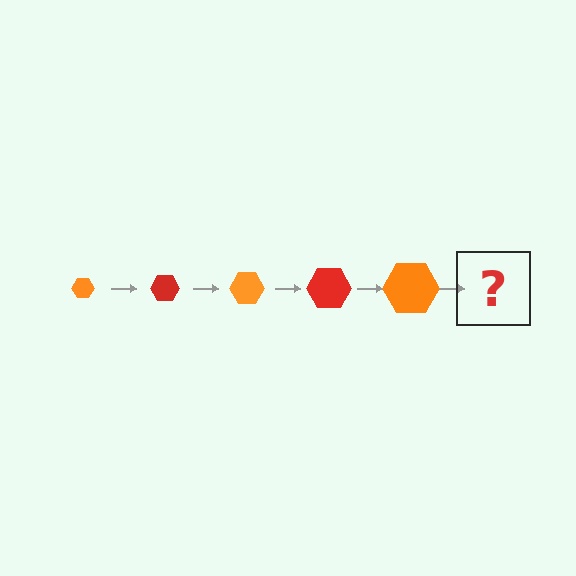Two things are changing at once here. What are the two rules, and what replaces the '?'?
The two rules are that the hexagon grows larger each step and the color cycles through orange and red. The '?' should be a red hexagon, larger than the previous one.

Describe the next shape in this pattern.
It should be a red hexagon, larger than the previous one.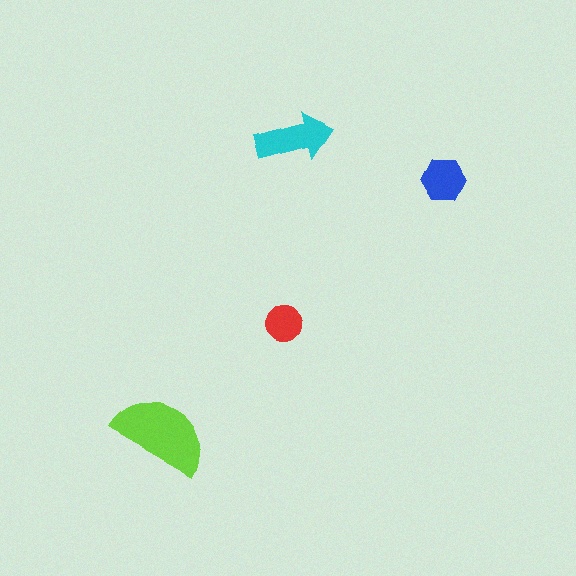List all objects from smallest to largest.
The red circle, the blue hexagon, the cyan arrow, the lime semicircle.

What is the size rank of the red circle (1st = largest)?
4th.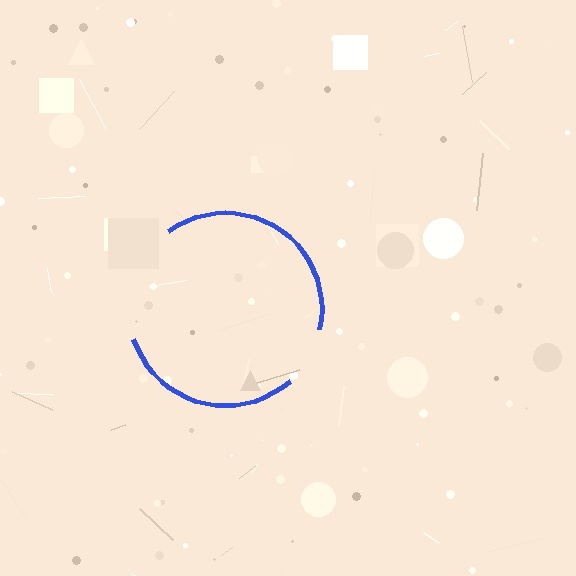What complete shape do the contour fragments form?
The contour fragments form a circle.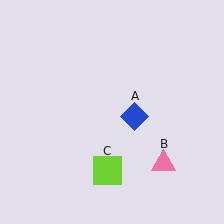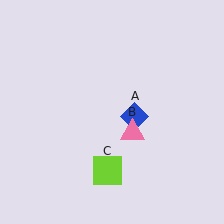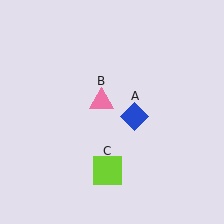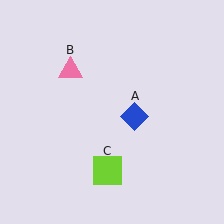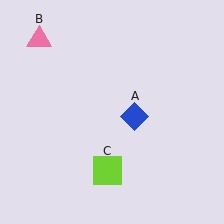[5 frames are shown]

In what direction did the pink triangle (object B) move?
The pink triangle (object B) moved up and to the left.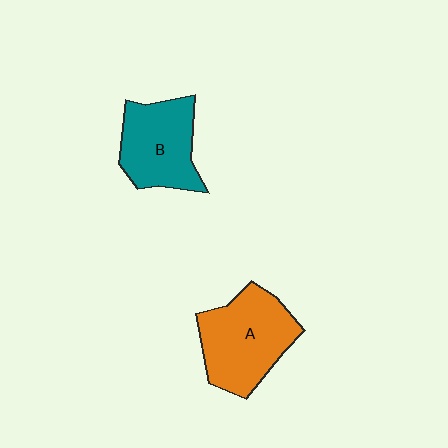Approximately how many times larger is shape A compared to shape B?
Approximately 1.2 times.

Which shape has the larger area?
Shape A (orange).